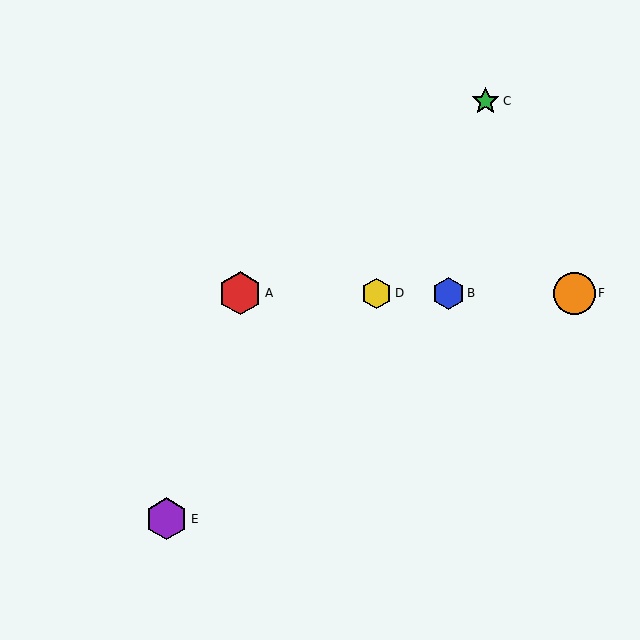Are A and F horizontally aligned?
Yes, both are at y≈293.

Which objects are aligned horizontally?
Objects A, B, D, F are aligned horizontally.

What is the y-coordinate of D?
Object D is at y≈293.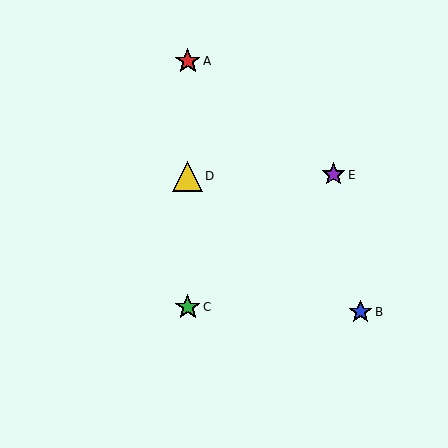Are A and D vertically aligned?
Yes, both are at x≈188.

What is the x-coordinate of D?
Object D is at x≈188.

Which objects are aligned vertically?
Objects A, C, D are aligned vertically.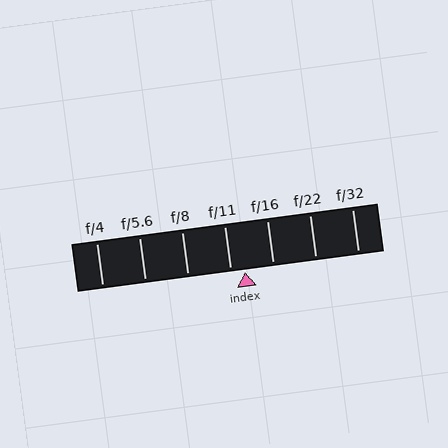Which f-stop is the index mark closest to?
The index mark is closest to f/11.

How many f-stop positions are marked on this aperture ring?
There are 7 f-stop positions marked.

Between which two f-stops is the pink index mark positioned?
The index mark is between f/11 and f/16.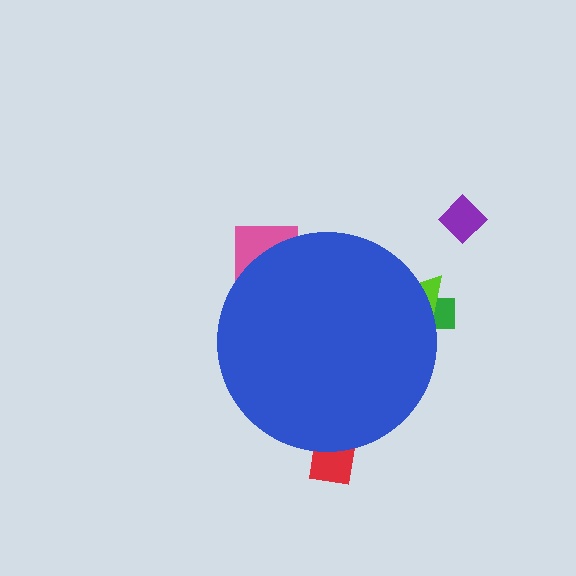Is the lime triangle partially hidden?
Yes, the lime triangle is partially hidden behind the blue circle.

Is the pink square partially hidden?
Yes, the pink square is partially hidden behind the blue circle.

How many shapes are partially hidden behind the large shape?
4 shapes are partially hidden.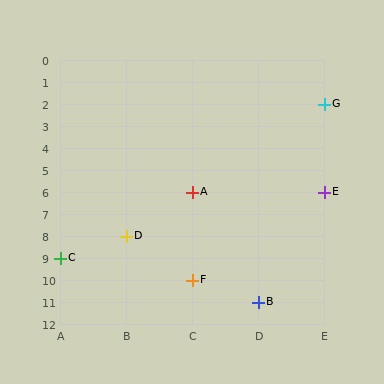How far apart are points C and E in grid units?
Points C and E are 4 columns and 3 rows apart (about 5.0 grid units diagonally).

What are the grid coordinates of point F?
Point F is at grid coordinates (C, 10).